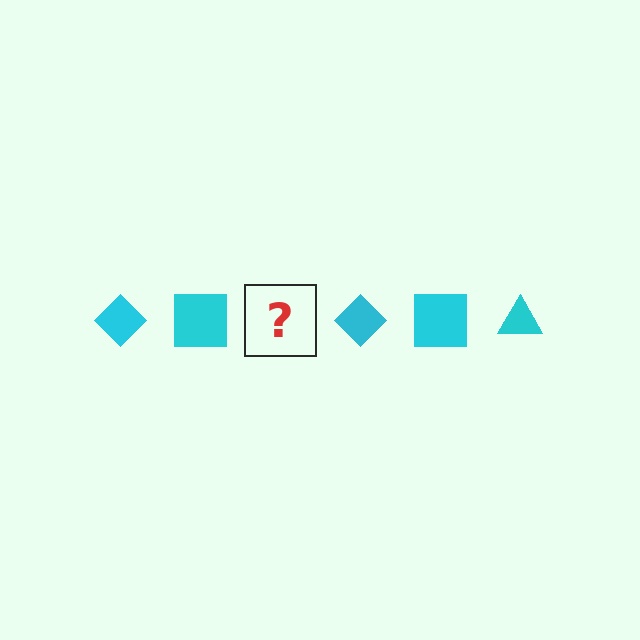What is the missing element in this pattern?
The missing element is a cyan triangle.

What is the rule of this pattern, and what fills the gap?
The rule is that the pattern cycles through diamond, square, triangle shapes in cyan. The gap should be filled with a cyan triangle.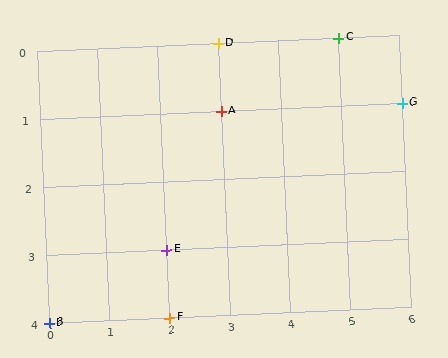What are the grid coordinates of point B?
Point B is at grid coordinates (0, 4).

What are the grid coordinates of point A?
Point A is at grid coordinates (3, 1).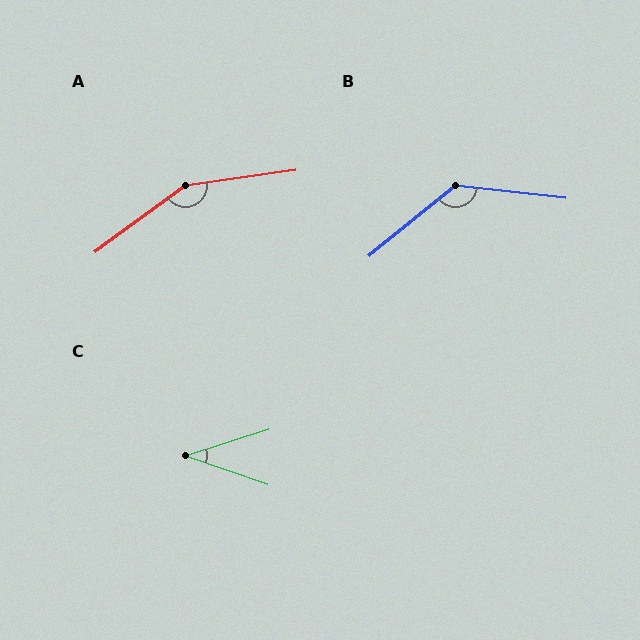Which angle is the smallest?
C, at approximately 37 degrees.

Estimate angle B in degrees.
Approximately 134 degrees.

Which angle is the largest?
A, at approximately 152 degrees.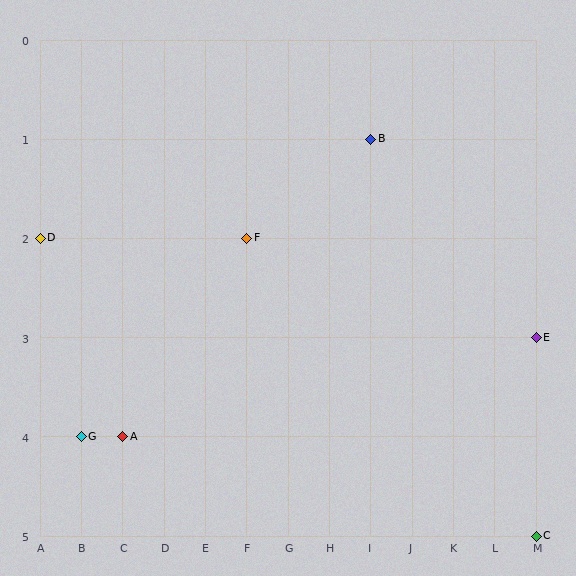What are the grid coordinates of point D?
Point D is at grid coordinates (A, 2).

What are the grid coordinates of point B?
Point B is at grid coordinates (I, 1).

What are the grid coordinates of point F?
Point F is at grid coordinates (F, 2).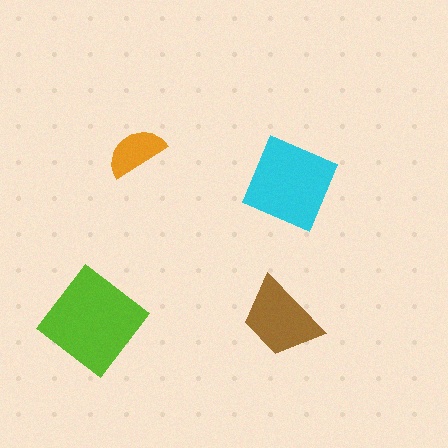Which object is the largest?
The lime diamond.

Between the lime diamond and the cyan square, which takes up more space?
The lime diamond.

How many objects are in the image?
There are 4 objects in the image.